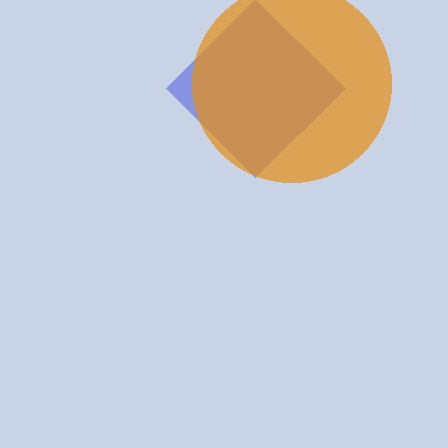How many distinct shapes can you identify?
There are 2 distinct shapes: a blue diamond, an orange circle.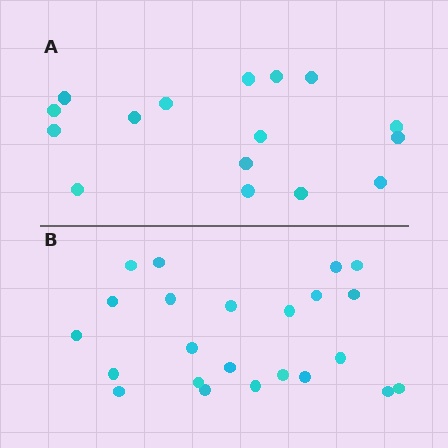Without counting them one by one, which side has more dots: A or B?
Region B (the bottom region) has more dots.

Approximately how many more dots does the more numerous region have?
Region B has roughly 8 or so more dots than region A.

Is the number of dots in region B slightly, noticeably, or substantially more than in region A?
Region B has noticeably more, but not dramatically so. The ratio is roughly 1.4 to 1.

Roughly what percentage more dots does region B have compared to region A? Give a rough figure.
About 45% more.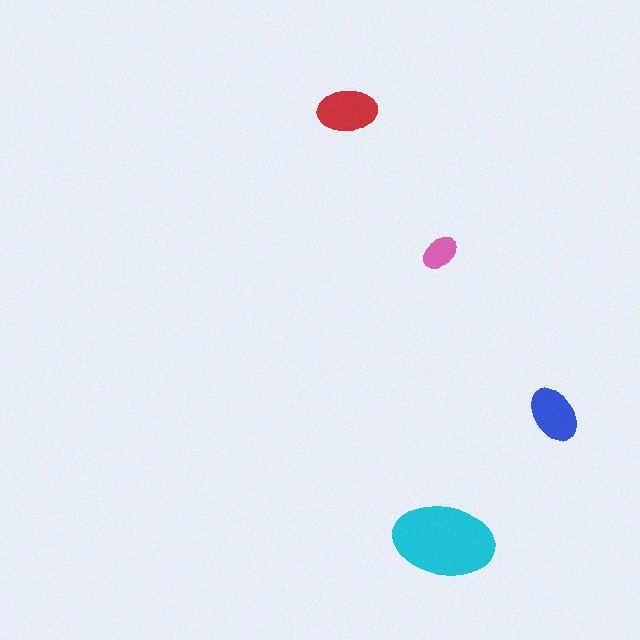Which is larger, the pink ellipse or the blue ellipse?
The blue one.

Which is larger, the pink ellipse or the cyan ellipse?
The cyan one.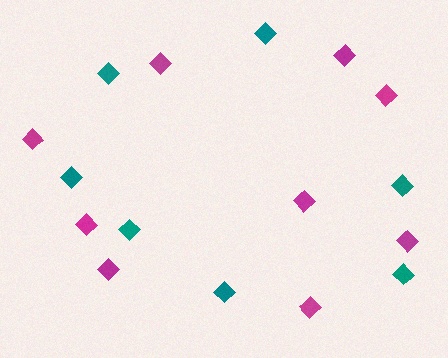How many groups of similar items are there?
There are 2 groups: one group of magenta diamonds (9) and one group of teal diamonds (7).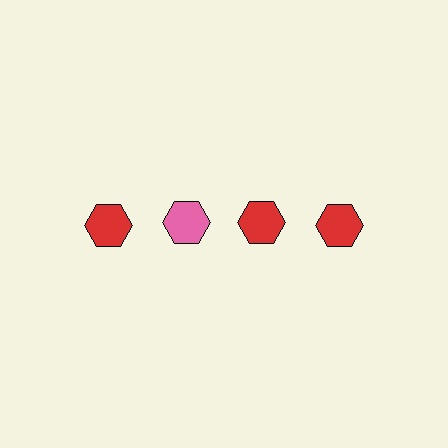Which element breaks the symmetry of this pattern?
The pink hexagon in the top row, second from left column breaks the symmetry. All other shapes are red hexagons.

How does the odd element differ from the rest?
It has a different color: pink instead of red.